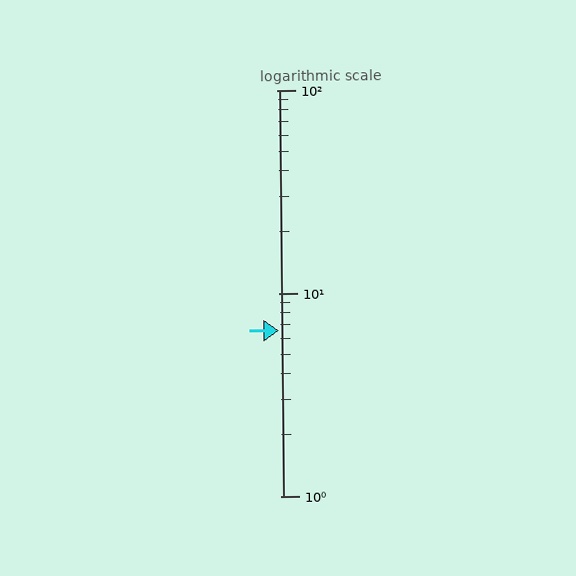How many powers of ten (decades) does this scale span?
The scale spans 2 decades, from 1 to 100.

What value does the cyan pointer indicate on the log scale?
The pointer indicates approximately 6.5.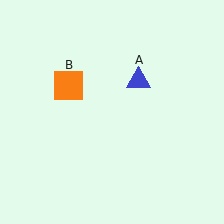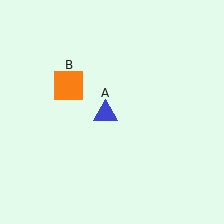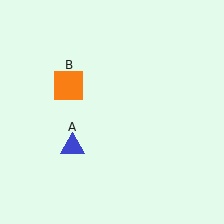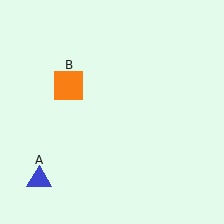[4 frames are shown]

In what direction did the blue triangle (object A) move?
The blue triangle (object A) moved down and to the left.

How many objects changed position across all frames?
1 object changed position: blue triangle (object A).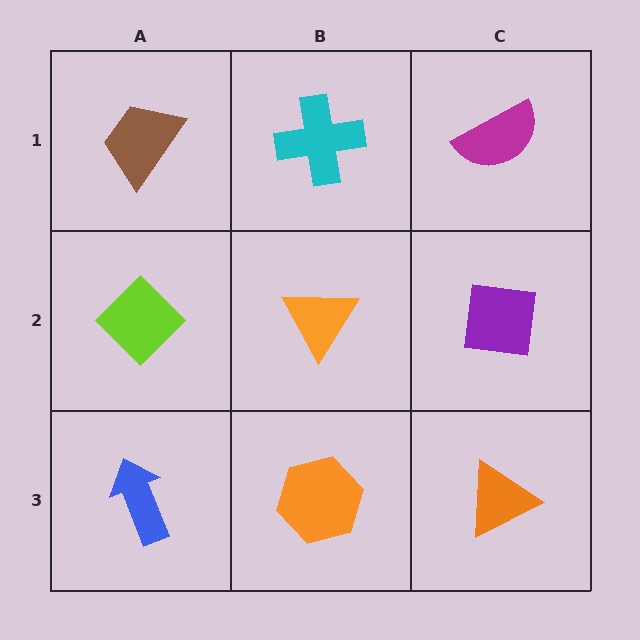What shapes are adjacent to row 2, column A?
A brown trapezoid (row 1, column A), a blue arrow (row 3, column A), an orange triangle (row 2, column B).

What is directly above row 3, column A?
A lime diamond.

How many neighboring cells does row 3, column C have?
2.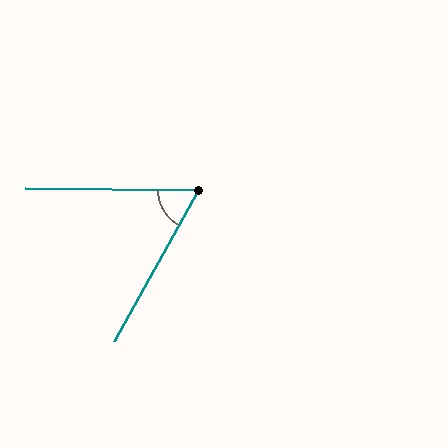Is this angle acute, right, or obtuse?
It is acute.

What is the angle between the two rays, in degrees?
Approximately 62 degrees.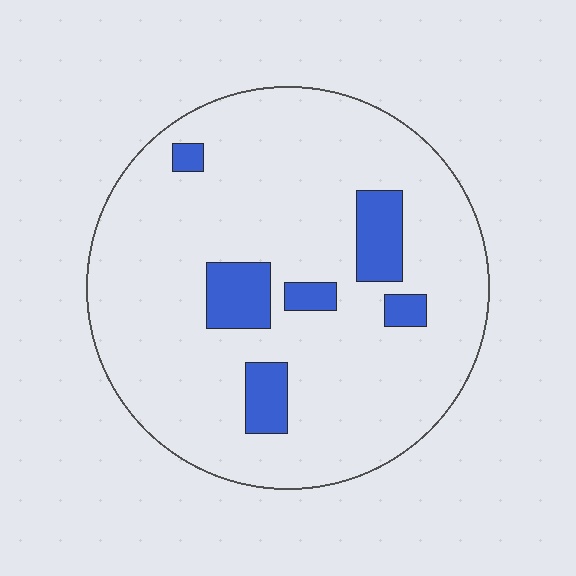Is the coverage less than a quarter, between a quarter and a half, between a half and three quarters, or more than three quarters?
Less than a quarter.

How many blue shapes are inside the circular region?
6.